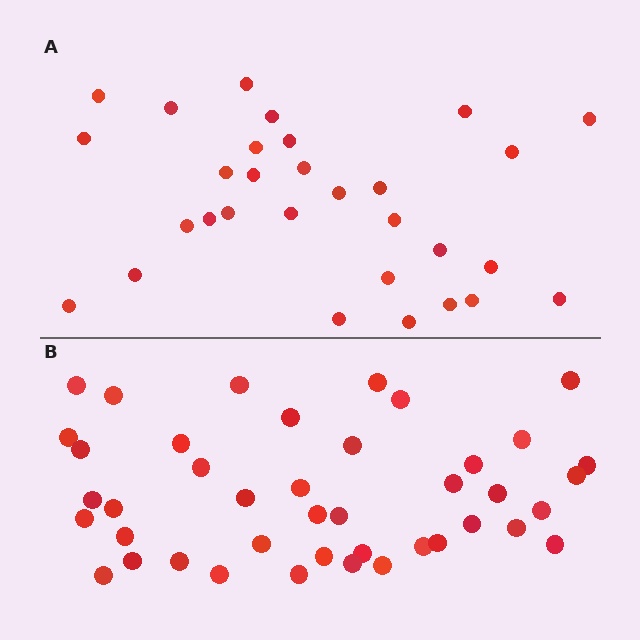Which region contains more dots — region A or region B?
Region B (the bottom region) has more dots.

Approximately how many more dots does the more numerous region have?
Region B has roughly 12 or so more dots than region A.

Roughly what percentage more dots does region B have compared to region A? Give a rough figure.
About 40% more.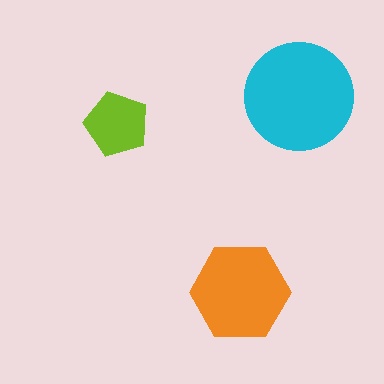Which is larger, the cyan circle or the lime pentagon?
The cyan circle.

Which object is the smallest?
The lime pentagon.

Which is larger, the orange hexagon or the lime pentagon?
The orange hexagon.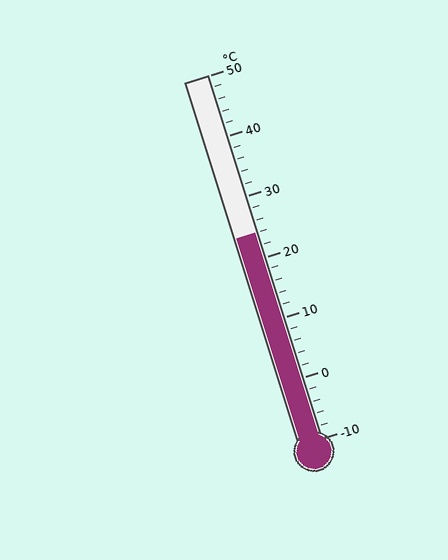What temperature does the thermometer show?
The thermometer shows approximately 24°C.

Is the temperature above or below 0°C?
The temperature is above 0°C.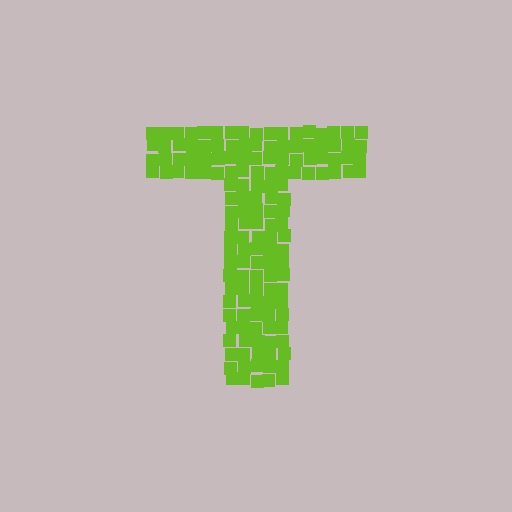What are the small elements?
The small elements are squares.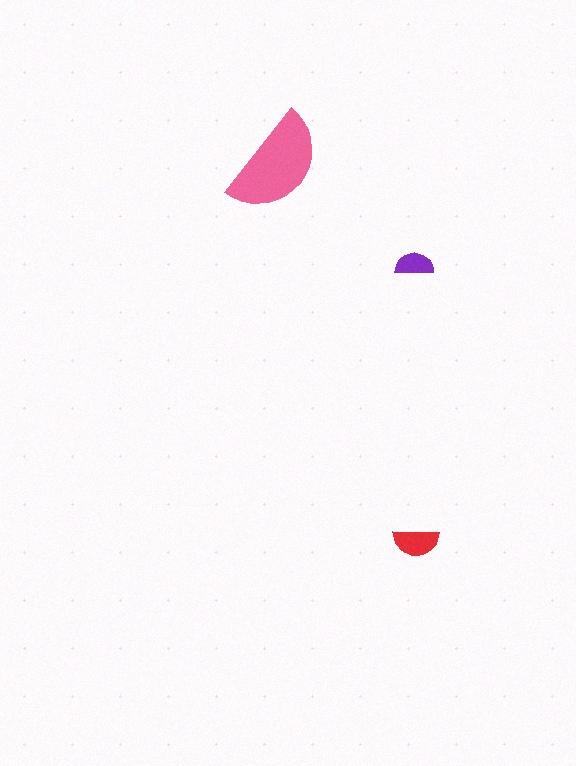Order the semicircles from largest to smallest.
the pink one, the red one, the purple one.